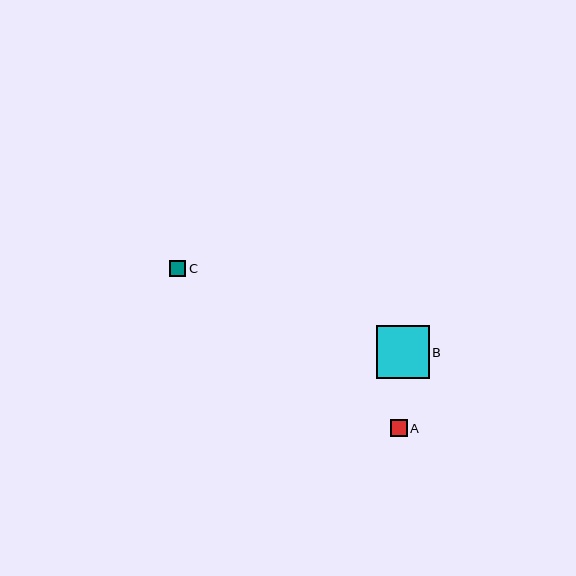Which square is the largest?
Square B is the largest with a size of approximately 53 pixels.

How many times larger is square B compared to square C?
Square B is approximately 3.3 times the size of square C.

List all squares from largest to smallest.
From largest to smallest: B, A, C.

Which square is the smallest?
Square C is the smallest with a size of approximately 16 pixels.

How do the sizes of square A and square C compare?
Square A and square C are approximately the same size.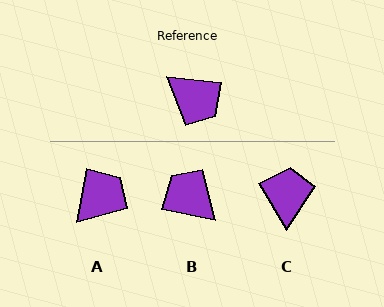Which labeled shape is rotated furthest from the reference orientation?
B, about 173 degrees away.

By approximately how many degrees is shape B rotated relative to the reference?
Approximately 173 degrees counter-clockwise.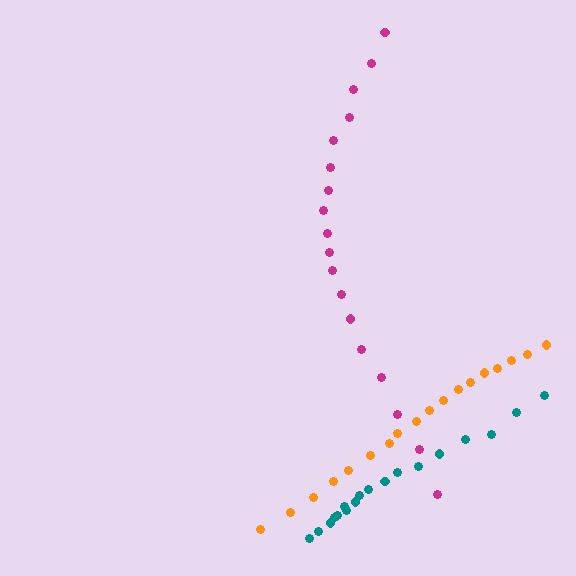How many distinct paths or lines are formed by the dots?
There are 3 distinct paths.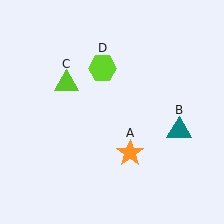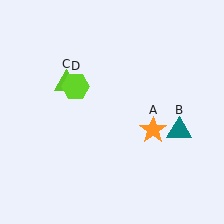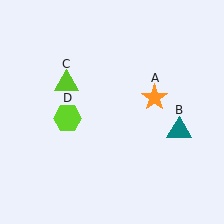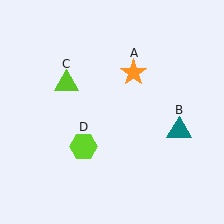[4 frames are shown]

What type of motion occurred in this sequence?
The orange star (object A), lime hexagon (object D) rotated counterclockwise around the center of the scene.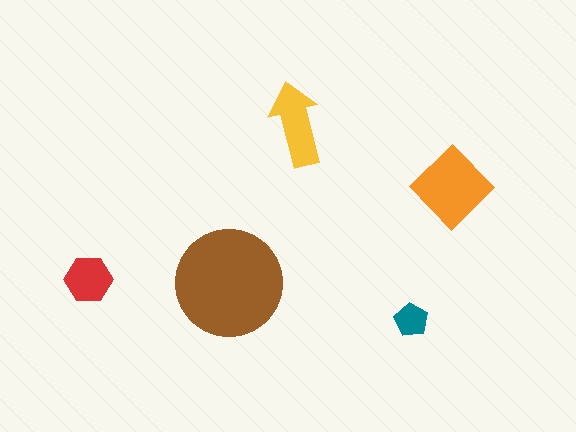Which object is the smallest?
The teal pentagon.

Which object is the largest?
The brown circle.